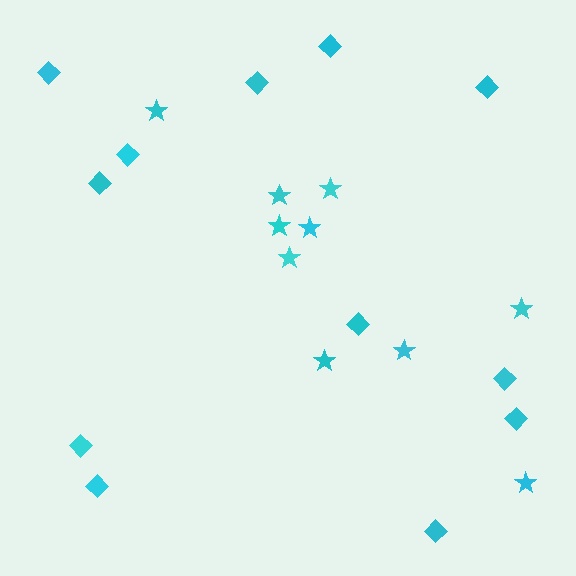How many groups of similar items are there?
There are 2 groups: one group of stars (10) and one group of diamonds (12).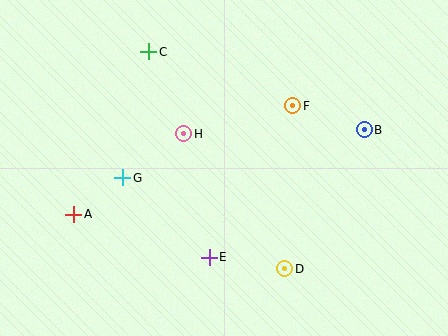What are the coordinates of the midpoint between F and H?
The midpoint between F and H is at (238, 120).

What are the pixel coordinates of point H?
Point H is at (184, 134).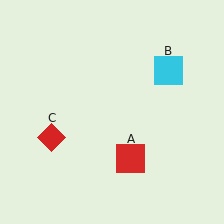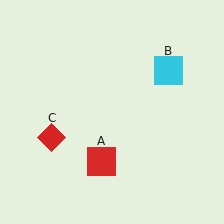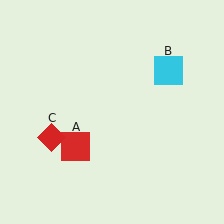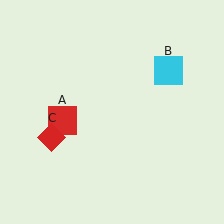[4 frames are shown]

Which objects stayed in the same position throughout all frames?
Cyan square (object B) and red diamond (object C) remained stationary.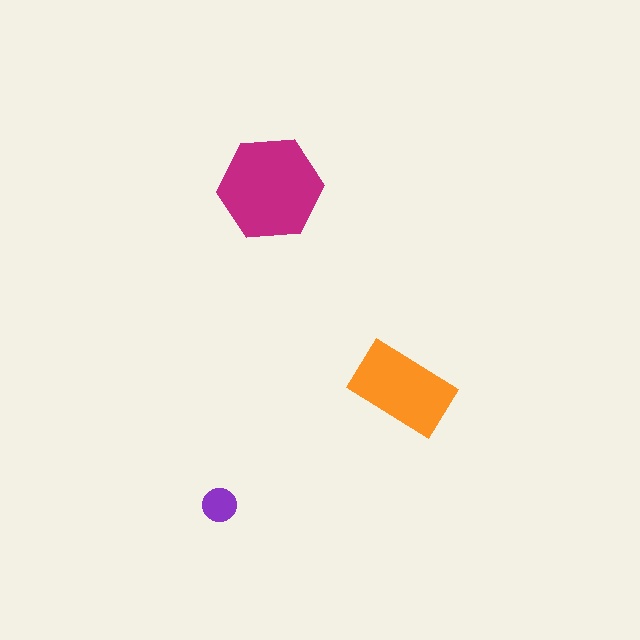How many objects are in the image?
There are 3 objects in the image.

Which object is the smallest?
The purple circle.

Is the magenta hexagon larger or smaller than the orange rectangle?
Larger.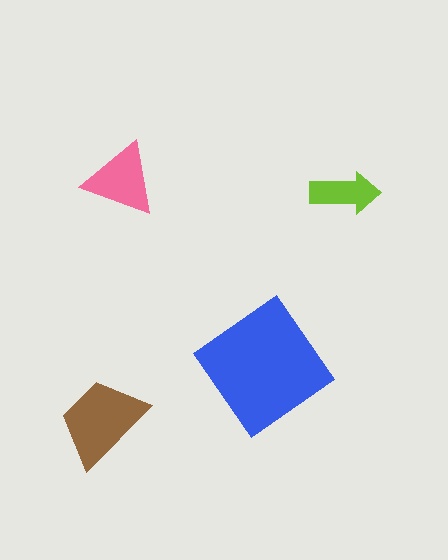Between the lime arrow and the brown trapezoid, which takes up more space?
The brown trapezoid.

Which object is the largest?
The blue diamond.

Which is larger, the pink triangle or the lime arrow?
The pink triangle.